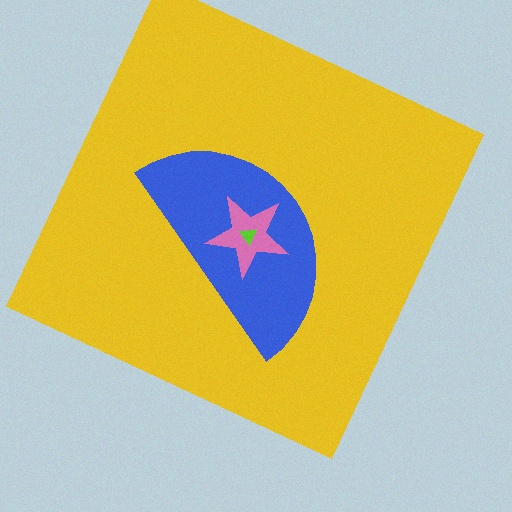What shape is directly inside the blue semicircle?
The pink star.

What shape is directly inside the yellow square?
The blue semicircle.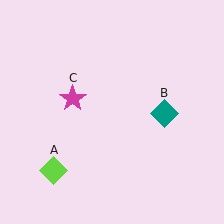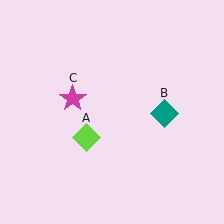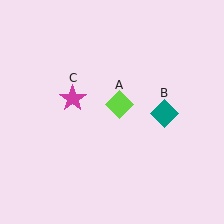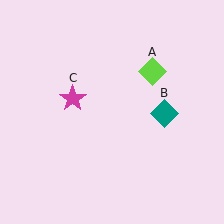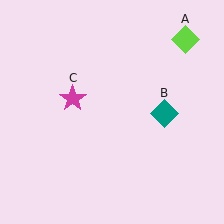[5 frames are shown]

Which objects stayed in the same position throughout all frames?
Teal diamond (object B) and magenta star (object C) remained stationary.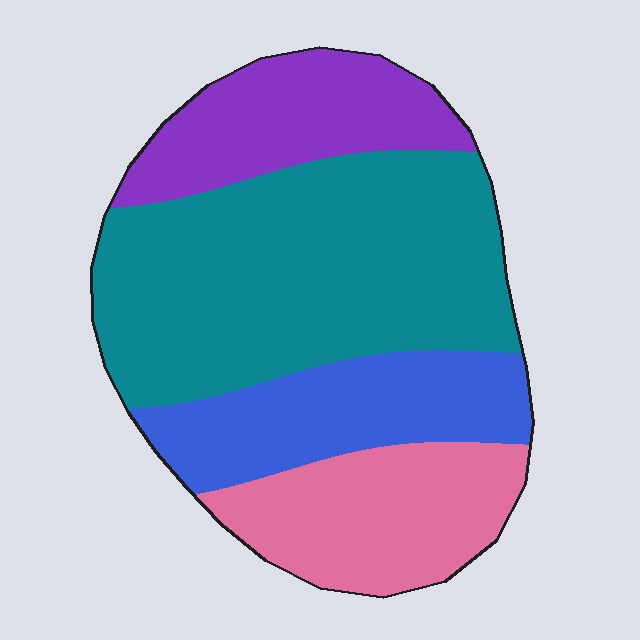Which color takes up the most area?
Teal, at roughly 45%.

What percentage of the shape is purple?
Purple takes up about one sixth (1/6) of the shape.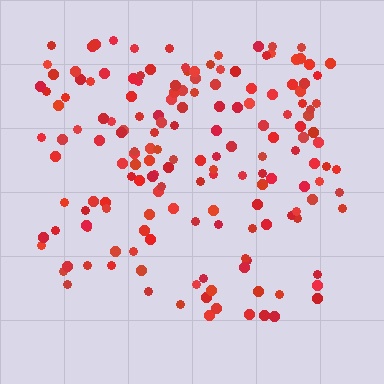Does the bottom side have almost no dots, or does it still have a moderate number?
Still a moderate number, just noticeably fewer than the top.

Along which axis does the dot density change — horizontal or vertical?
Vertical.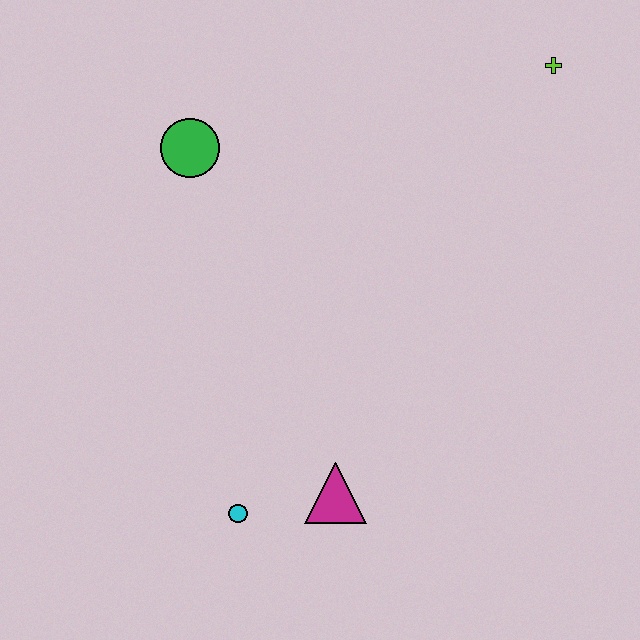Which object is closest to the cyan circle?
The magenta triangle is closest to the cyan circle.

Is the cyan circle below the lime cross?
Yes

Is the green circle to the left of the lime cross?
Yes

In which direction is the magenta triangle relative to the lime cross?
The magenta triangle is below the lime cross.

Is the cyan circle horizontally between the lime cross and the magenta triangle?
No